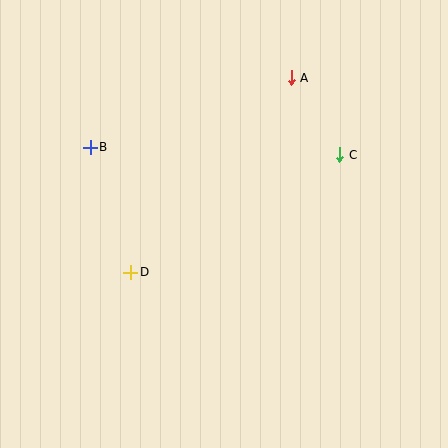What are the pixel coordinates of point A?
Point A is at (291, 78).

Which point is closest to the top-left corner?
Point B is closest to the top-left corner.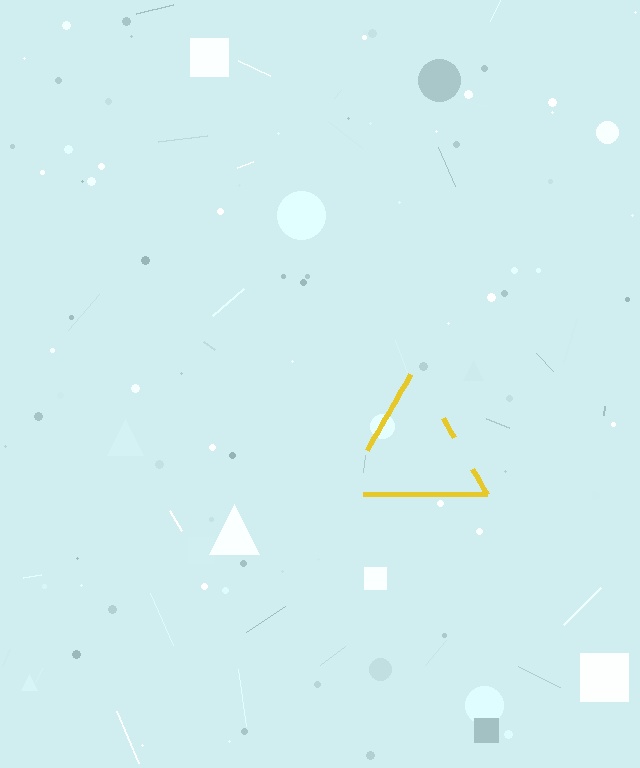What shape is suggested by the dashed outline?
The dashed outline suggests a triangle.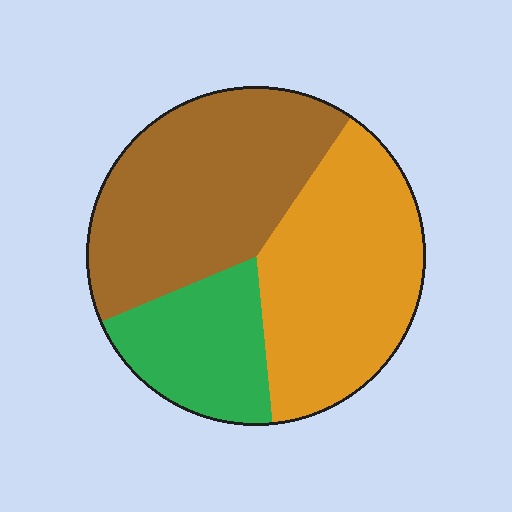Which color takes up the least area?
Green, at roughly 20%.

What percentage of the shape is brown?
Brown takes up about two fifths (2/5) of the shape.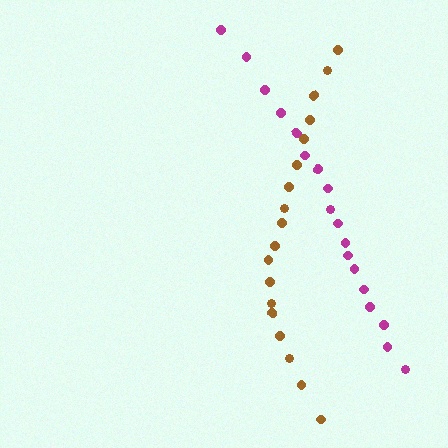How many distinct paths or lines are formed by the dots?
There are 2 distinct paths.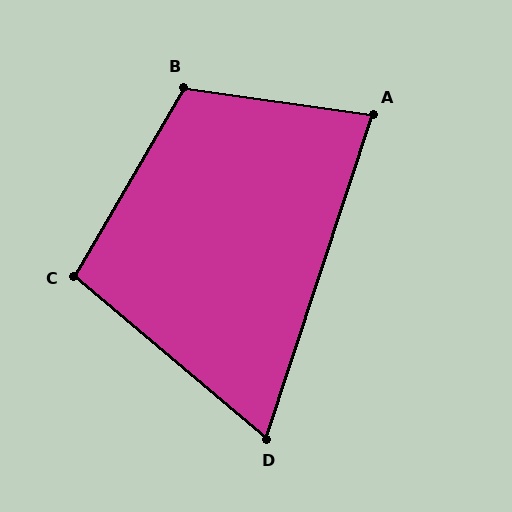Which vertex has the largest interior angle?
B, at approximately 112 degrees.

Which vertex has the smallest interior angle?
D, at approximately 68 degrees.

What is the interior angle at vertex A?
Approximately 80 degrees (acute).